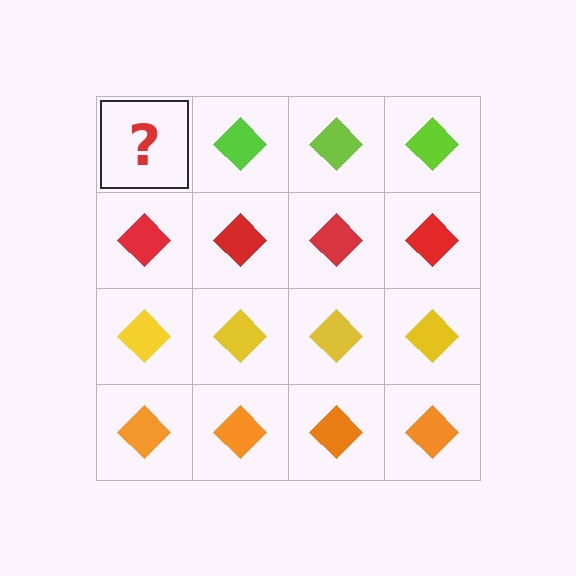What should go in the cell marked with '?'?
The missing cell should contain a lime diamond.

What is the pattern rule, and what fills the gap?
The rule is that each row has a consistent color. The gap should be filled with a lime diamond.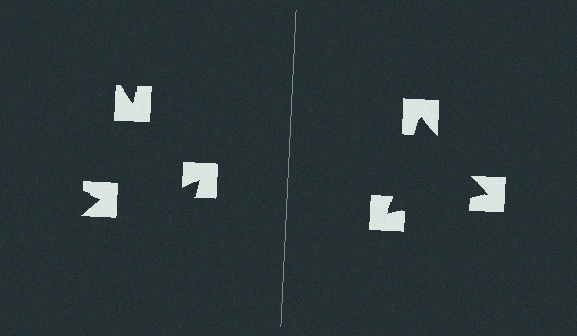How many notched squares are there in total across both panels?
6 — 3 on each side.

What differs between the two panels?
The notched squares are positioned identically on both sides; only the wedge orientations differ. On the right they align to a triangle; on the left they are misaligned.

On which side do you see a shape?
An illusory triangle appears on the right side. On the left side the wedge cuts are rotated, so no coherent shape forms.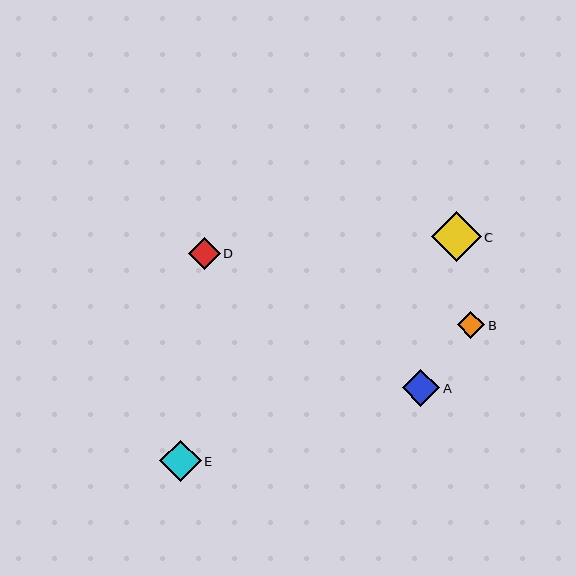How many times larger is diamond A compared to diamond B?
Diamond A is approximately 1.4 times the size of diamond B.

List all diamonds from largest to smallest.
From largest to smallest: C, E, A, D, B.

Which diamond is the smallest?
Diamond B is the smallest with a size of approximately 28 pixels.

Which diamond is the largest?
Diamond C is the largest with a size of approximately 50 pixels.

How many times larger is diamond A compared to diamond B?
Diamond A is approximately 1.4 times the size of diamond B.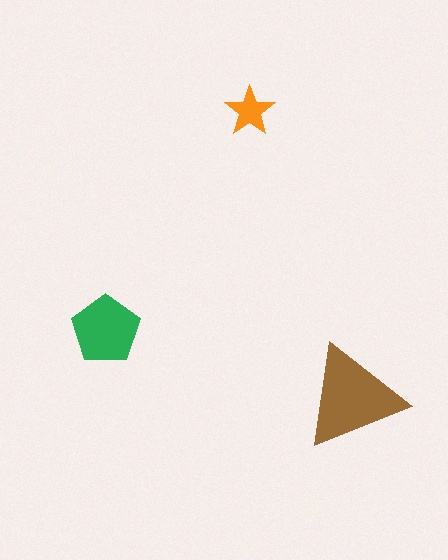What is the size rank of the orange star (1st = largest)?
3rd.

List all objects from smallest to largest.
The orange star, the green pentagon, the brown triangle.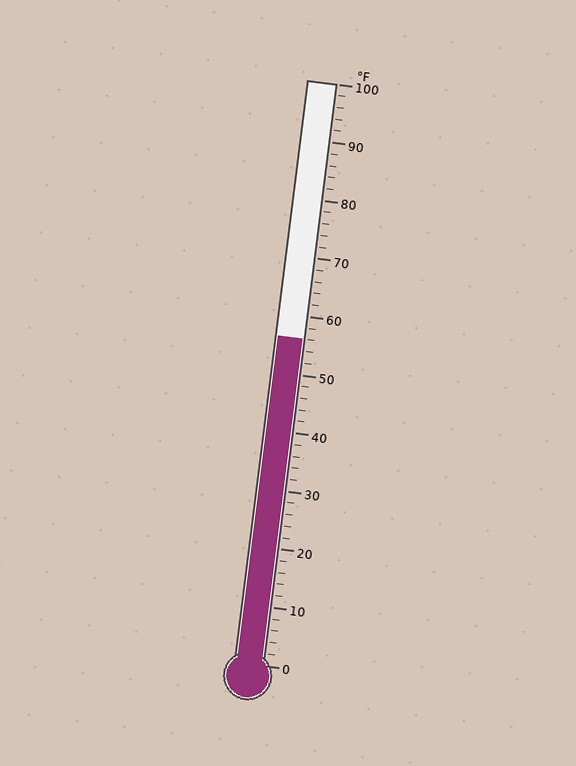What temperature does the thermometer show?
The thermometer shows approximately 56°F.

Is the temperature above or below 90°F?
The temperature is below 90°F.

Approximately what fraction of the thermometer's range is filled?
The thermometer is filled to approximately 55% of its range.